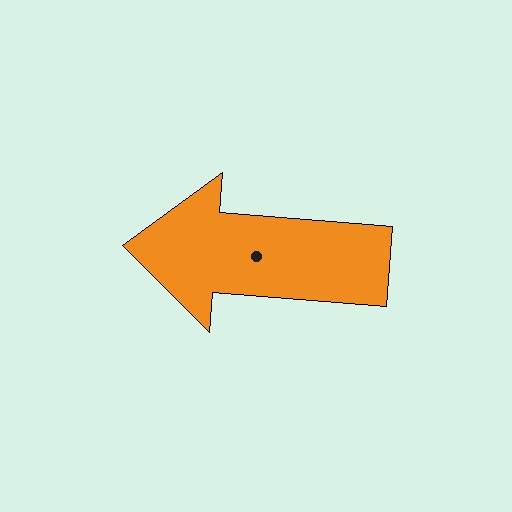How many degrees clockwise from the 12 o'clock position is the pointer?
Approximately 275 degrees.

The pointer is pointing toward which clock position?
Roughly 9 o'clock.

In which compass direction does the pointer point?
West.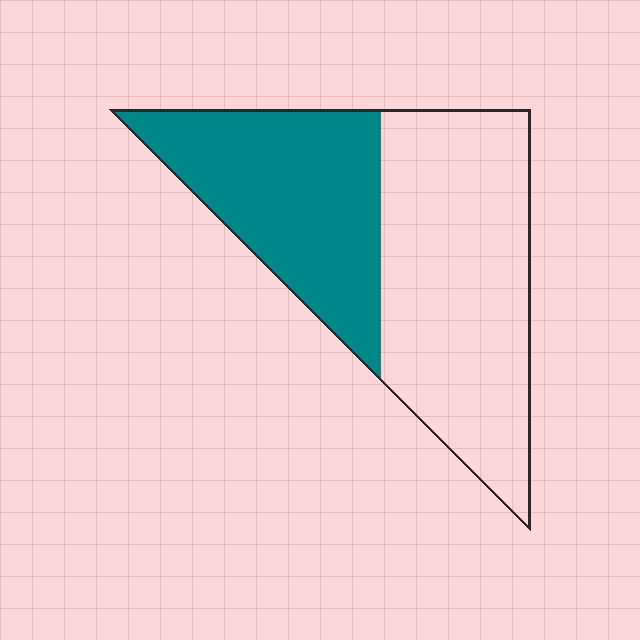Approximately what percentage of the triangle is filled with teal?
Approximately 40%.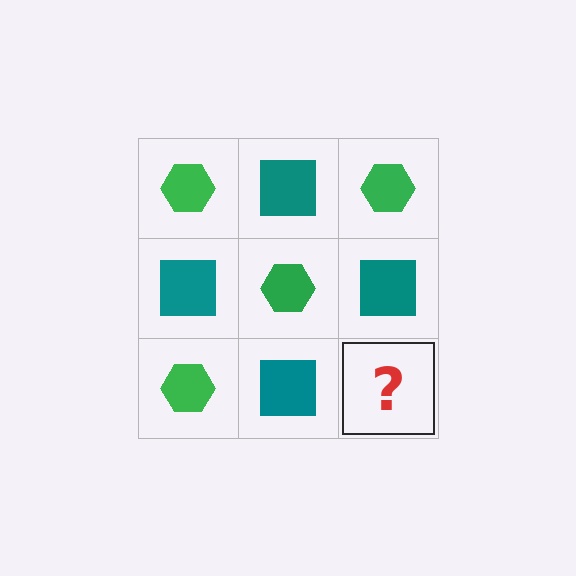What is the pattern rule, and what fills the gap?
The rule is that it alternates green hexagon and teal square in a checkerboard pattern. The gap should be filled with a green hexagon.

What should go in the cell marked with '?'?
The missing cell should contain a green hexagon.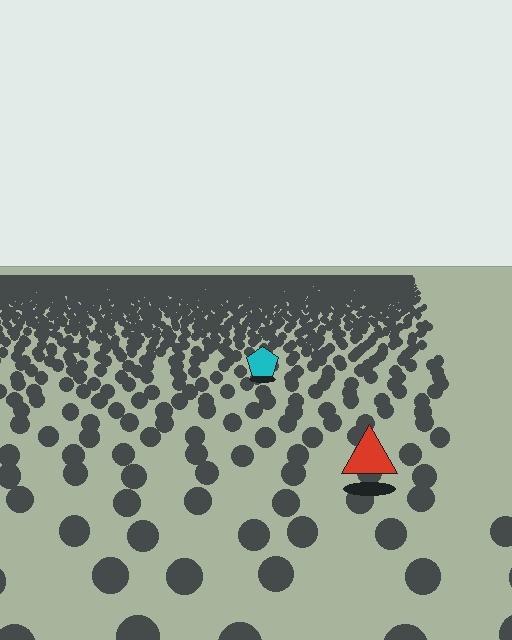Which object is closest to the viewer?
The red triangle is closest. The texture marks near it are larger and more spread out.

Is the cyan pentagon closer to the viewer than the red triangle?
No. The red triangle is closer — you can tell from the texture gradient: the ground texture is coarser near it.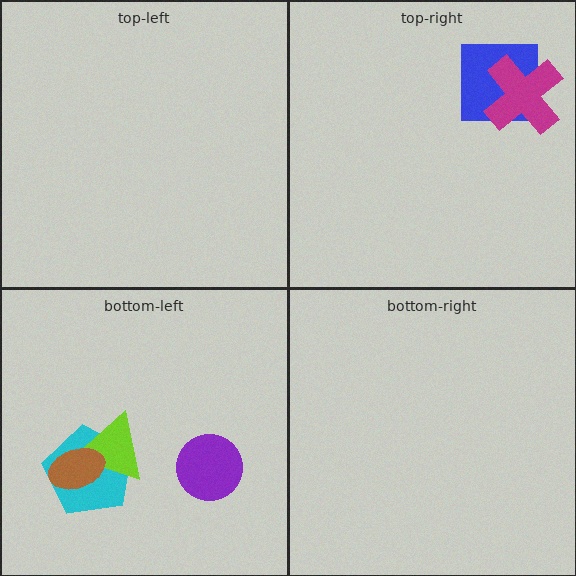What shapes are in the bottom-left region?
The cyan pentagon, the lime triangle, the purple circle, the brown ellipse.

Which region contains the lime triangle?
The bottom-left region.